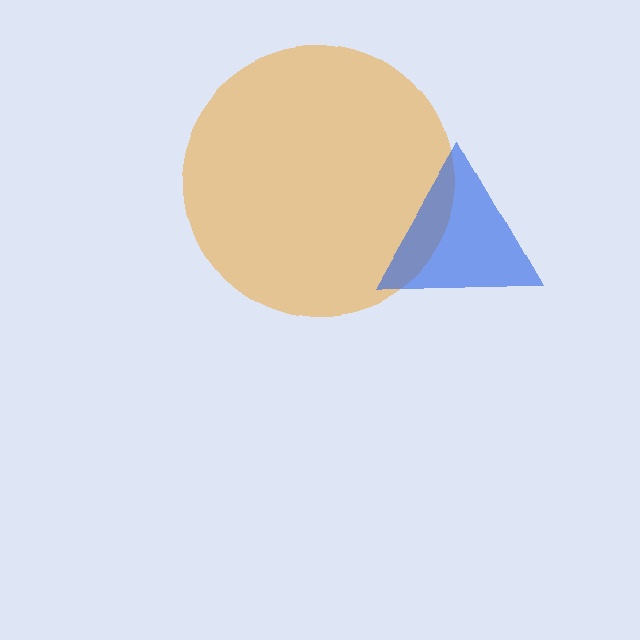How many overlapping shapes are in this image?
There are 2 overlapping shapes in the image.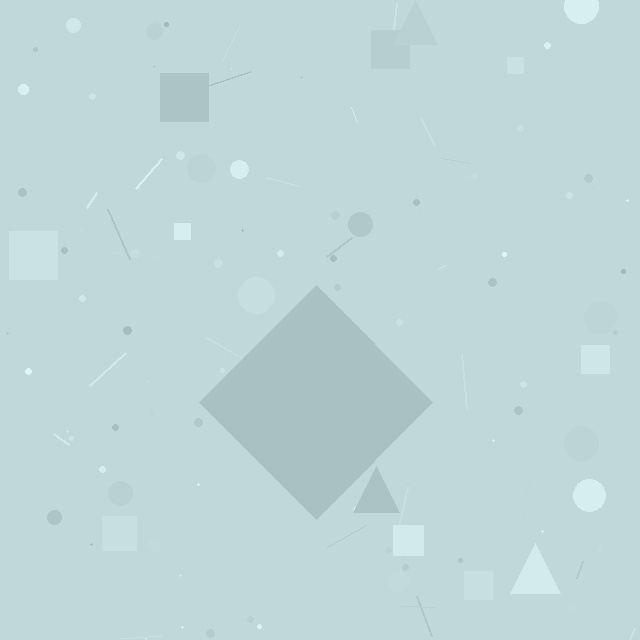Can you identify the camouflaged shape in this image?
The camouflaged shape is a diamond.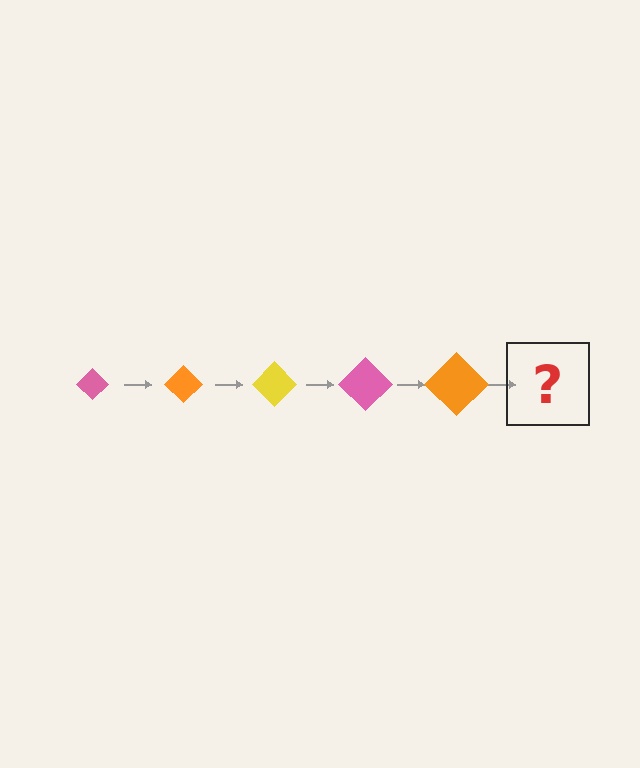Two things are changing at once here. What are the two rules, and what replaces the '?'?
The two rules are that the diamond grows larger each step and the color cycles through pink, orange, and yellow. The '?' should be a yellow diamond, larger than the previous one.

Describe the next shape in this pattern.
It should be a yellow diamond, larger than the previous one.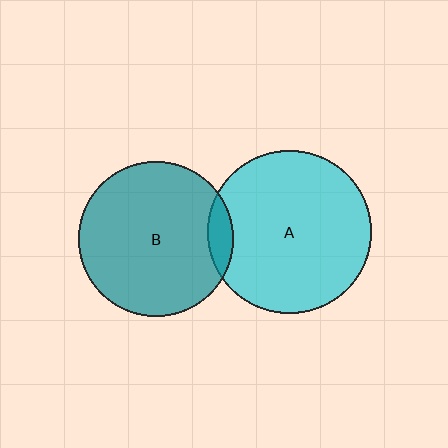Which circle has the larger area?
Circle A (cyan).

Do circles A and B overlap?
Yes.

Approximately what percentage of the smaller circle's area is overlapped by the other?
Approximately 10%.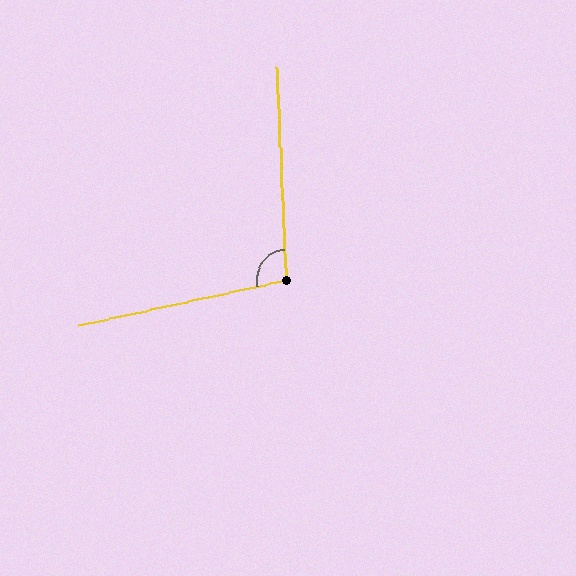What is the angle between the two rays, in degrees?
Approximately 100 degrees.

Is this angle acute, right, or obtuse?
It is obtuse.